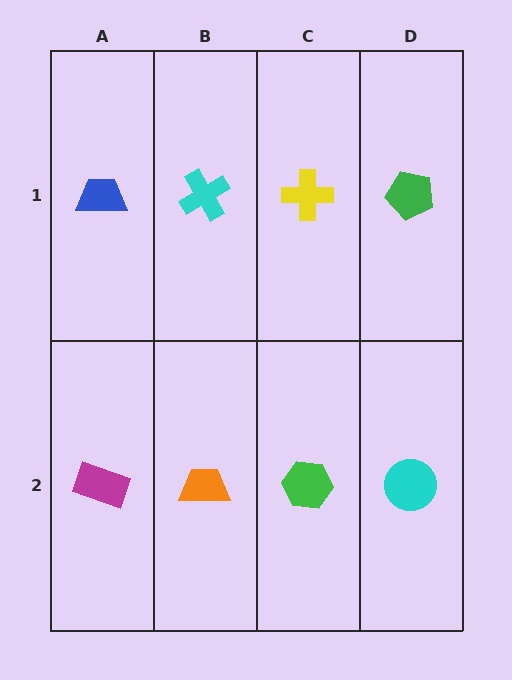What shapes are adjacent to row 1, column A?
A magenta rectangle (row 2, column A), a cyan cross (row 1, column B).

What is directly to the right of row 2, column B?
A green hexagon.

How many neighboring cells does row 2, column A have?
2.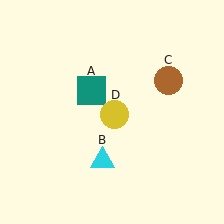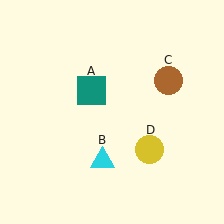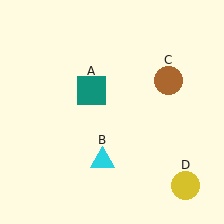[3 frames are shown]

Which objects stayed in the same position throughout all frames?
Teal square (object A) and cyan triangle (object B) and brown circle (object C) remained stationary.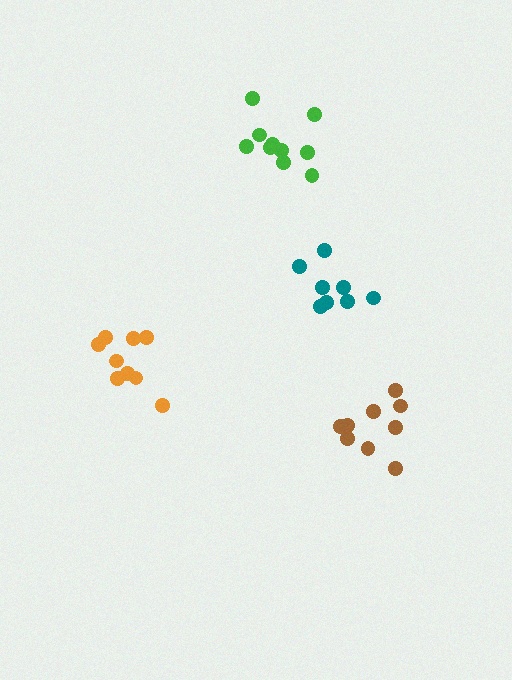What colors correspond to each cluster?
The clusters are colored: orange, green, brown, teal.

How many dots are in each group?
Group 1: 9 dots, Group 2: 10 dots, Group 3: 9 dots, Group 4: 8 dots (36 total).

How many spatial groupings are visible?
There are 4 spatial groupings.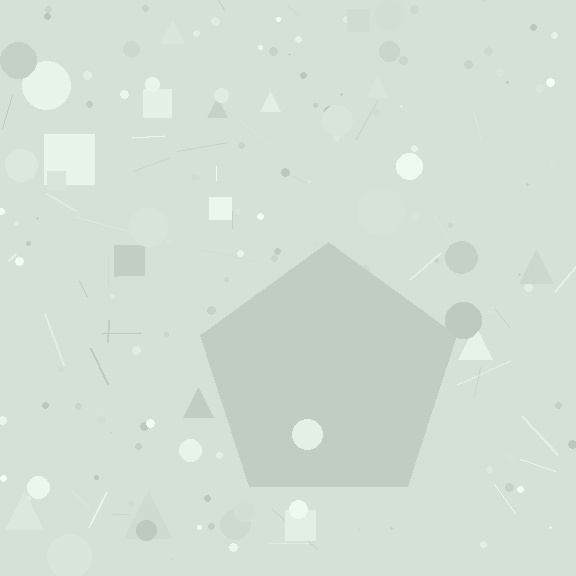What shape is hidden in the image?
A pentagon is hidden in the image.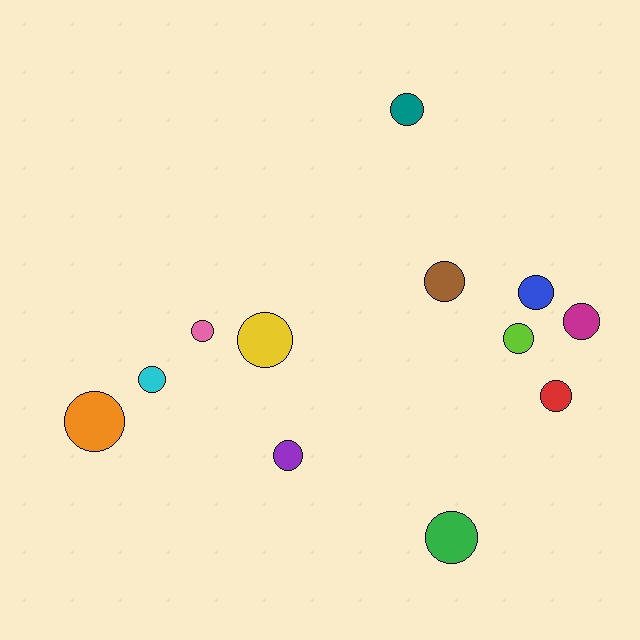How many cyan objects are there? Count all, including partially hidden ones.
There is 1 cyan object.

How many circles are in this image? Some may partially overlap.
There are 12 circles.